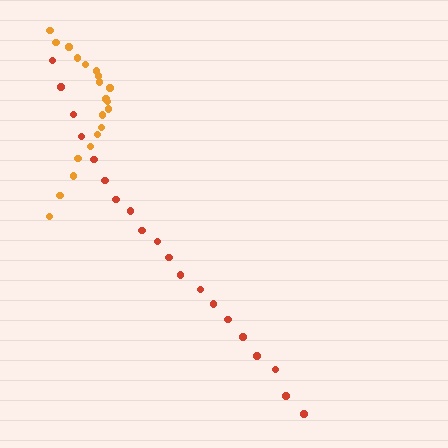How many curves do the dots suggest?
There are 2 distinct paths.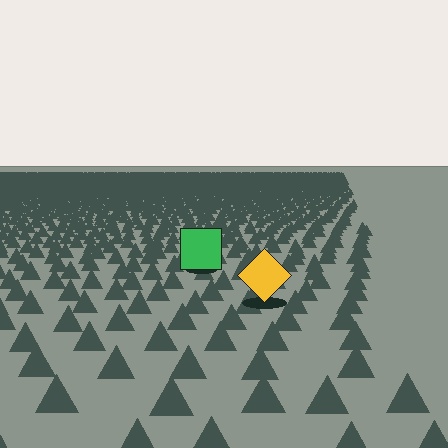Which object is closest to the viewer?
The yellow diamond is closest. The texture marks near it are larger and more spread out.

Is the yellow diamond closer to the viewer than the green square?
Yes. The yellow diamond is closer — you can tell from the texture gradient: the ground texture is coarser near it.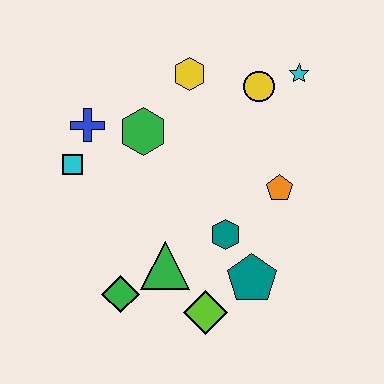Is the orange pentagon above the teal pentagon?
Yes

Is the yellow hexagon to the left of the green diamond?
No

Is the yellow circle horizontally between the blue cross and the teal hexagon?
No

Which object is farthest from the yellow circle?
The green diamond is farthest from the yellow circle.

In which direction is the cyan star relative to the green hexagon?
The cyan star is to the right of the green hexagon.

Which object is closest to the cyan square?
The blue cross is closest to the cyan square.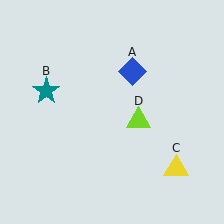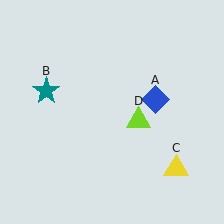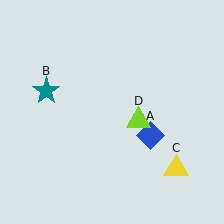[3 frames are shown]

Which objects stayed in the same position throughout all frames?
Teal star (object B) and yellow triangle (object C) and lime triangle (object D) remained stationary.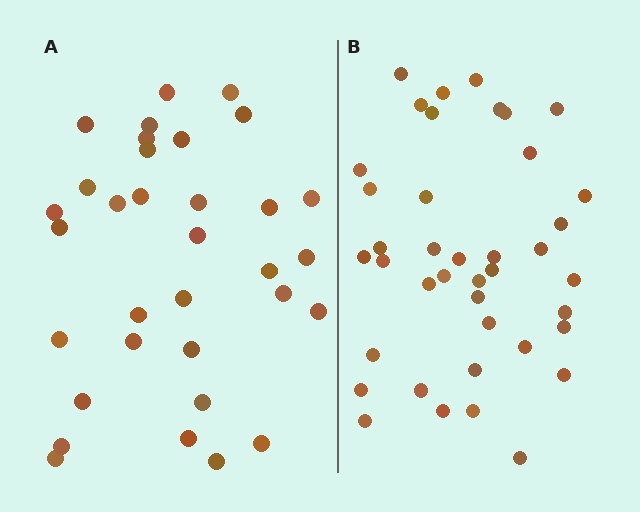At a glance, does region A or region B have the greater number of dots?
Region B (the right region) has more dots.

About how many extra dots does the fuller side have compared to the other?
Region B has roughly 8 or so more dots than region A.